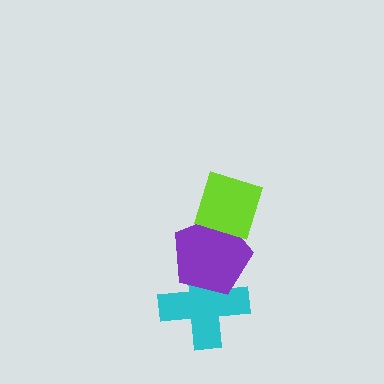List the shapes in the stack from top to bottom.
From top to bottom: the lime diamond, the purple pentagon, the cyan cross.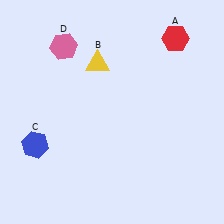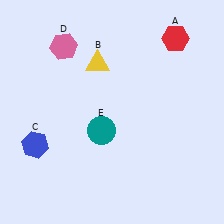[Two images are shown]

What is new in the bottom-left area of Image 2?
A teal circle (E) was added in the bottom-left area of Image 2.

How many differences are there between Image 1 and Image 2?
There is 1 difference between the two images.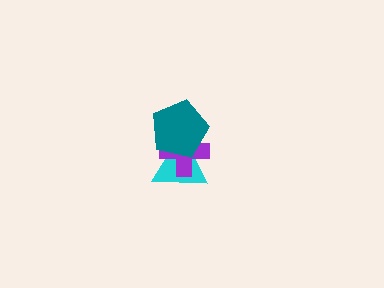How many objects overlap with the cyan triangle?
2 objects overlap with the cyan triangle.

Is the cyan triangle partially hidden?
Yes, it is partially covered by another shape.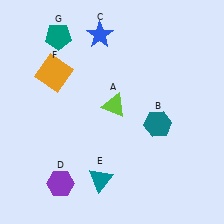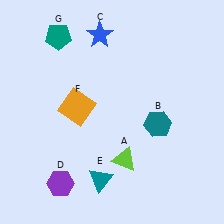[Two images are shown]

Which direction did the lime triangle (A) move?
The lime triangle (A) moved down.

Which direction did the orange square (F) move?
The orange square (F) moved down.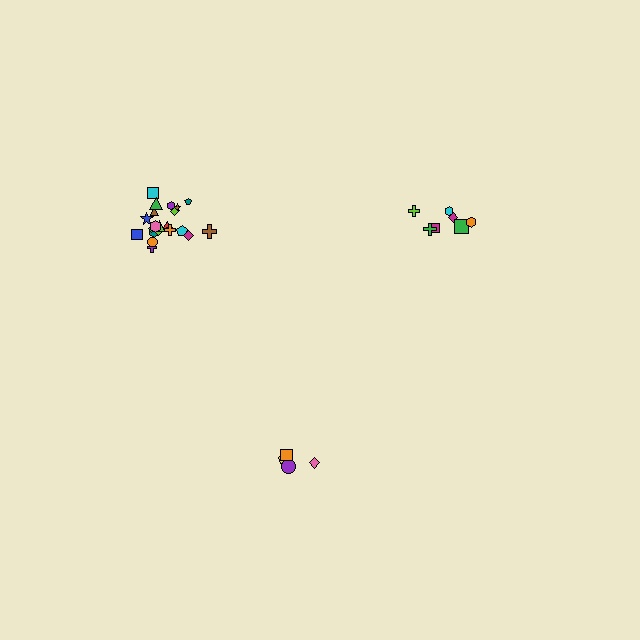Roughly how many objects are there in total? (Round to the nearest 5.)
Roughly 35 objects in total.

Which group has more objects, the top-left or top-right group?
The top-left group.